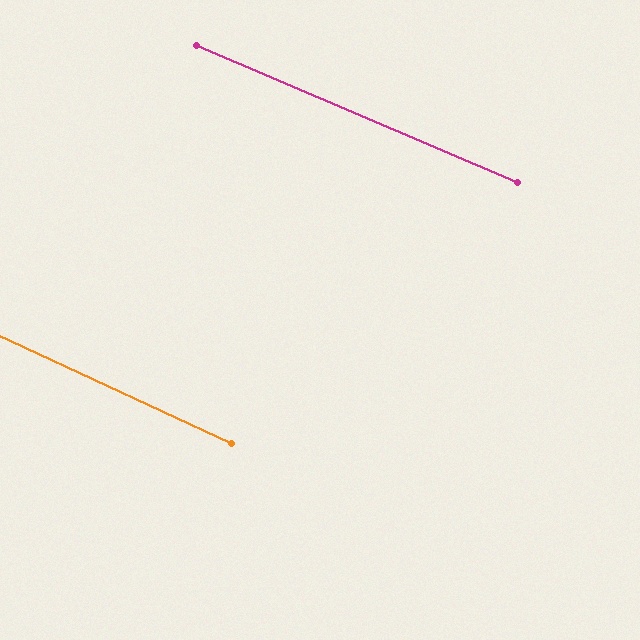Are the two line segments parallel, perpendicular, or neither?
Parallel — their directions differ by only 1.9°.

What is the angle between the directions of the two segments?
Approximately 2 degrees.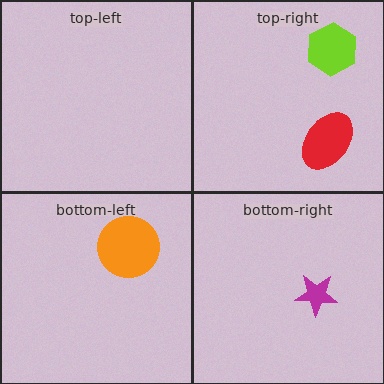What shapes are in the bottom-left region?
The green triangle, the orange circle.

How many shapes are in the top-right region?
2.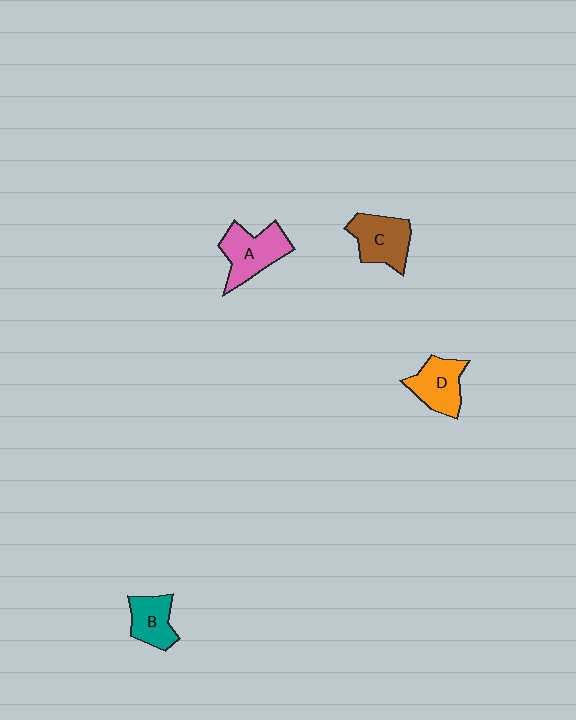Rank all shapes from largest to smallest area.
From largest to smallest: A (pink), C (brown), D (orange), B (teal).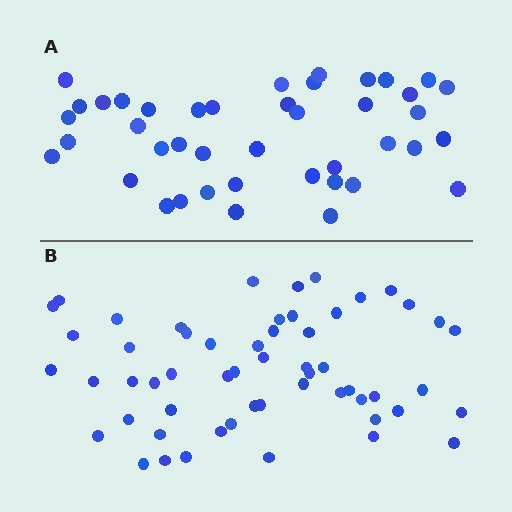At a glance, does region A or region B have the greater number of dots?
Region B (the bottom region) has more dots.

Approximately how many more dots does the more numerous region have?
Region B has approximately 15 more dots than region A.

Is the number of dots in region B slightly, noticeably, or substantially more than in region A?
Region B has noticeably more, but not dramatically so. The ratio is roughly 1.3 to 1.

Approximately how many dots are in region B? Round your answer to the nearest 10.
About 60 dots. (The exact count is 56, which rounds to 60.)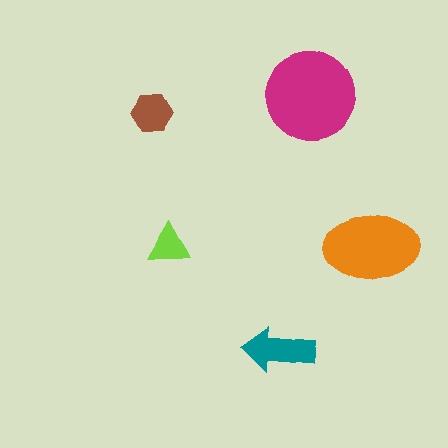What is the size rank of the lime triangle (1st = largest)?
5th.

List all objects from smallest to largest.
The lime triangle, the brown hexagon, the teal arrow, the orange ellipse, the magenta circle.